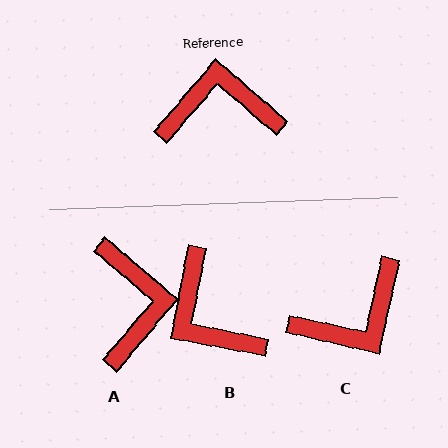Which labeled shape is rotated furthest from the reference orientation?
C, about 152 degrees away.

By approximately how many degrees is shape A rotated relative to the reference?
Approximately 90 degrees clockwise.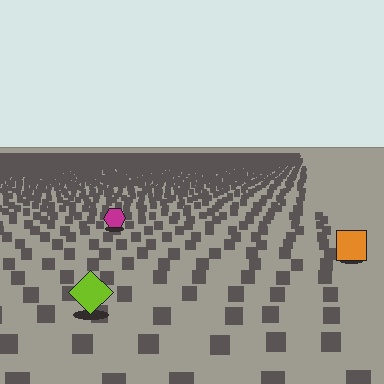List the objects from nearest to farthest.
From nearest to farthest: the lime diamond, the orange square, the magenta hexagon.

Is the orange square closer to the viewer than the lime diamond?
No. The lime diamond is closer — you can tell from the texture gradient: the ground texture is coarser near it.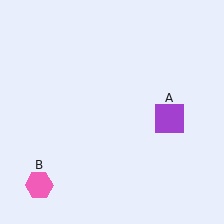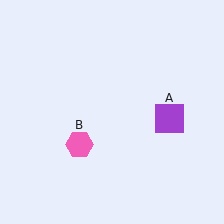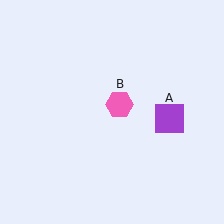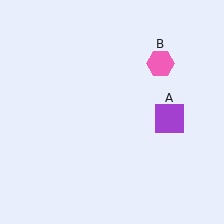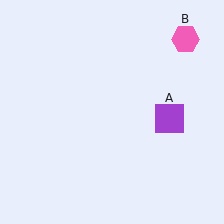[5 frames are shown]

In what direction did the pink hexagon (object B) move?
The pink hexagon (object B) moved up and to the right.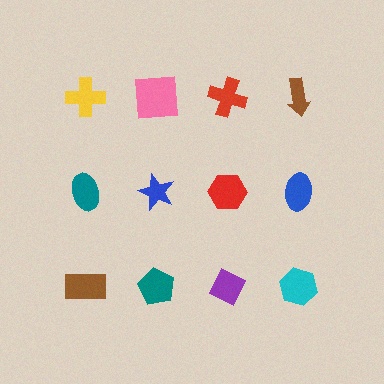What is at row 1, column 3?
A red cross.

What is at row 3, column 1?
A brown rectangle.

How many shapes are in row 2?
4 shapes.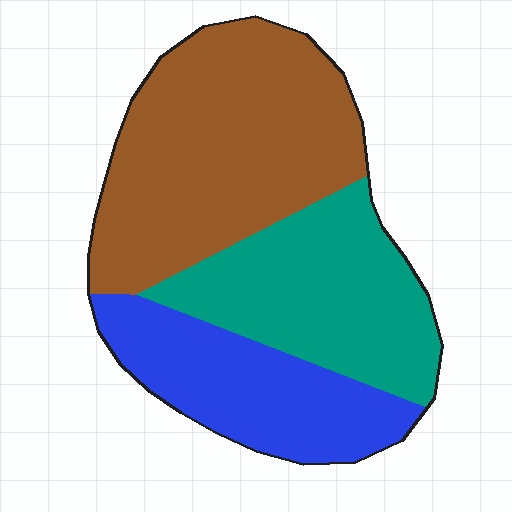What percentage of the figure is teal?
Teal covers 30% of the figure.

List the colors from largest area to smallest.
From largest to smallest: brown, teal, blue.